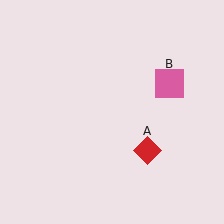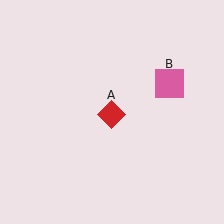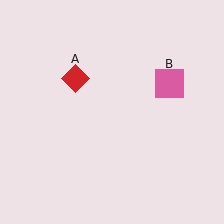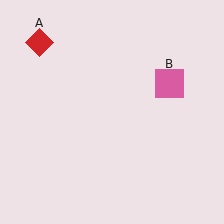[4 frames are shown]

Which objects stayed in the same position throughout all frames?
Pink square (object B) remained stationary.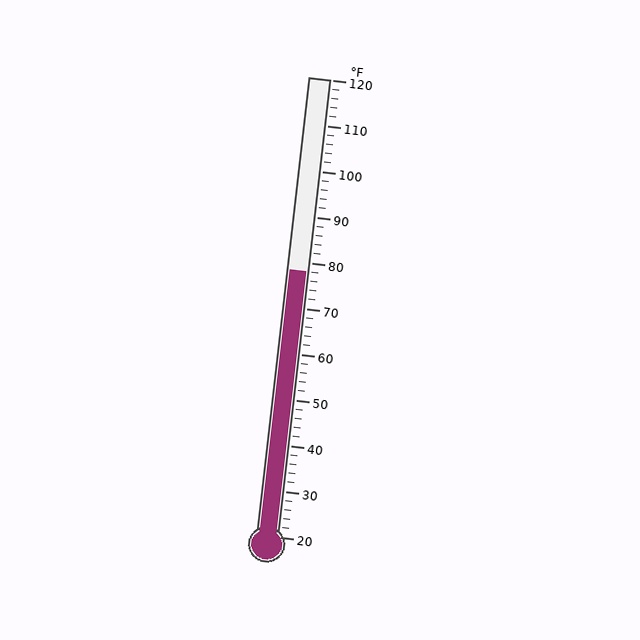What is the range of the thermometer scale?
The thermometer scale ranges from 20°F to 120°F.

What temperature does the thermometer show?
The thermometer shows approximately 78°F.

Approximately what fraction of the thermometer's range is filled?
The thermometer is filled to approximately 60% of its range.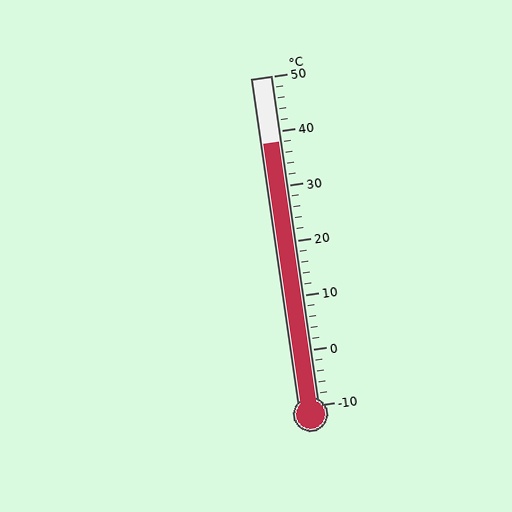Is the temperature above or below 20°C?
The temperature is above 20°C.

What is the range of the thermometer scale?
The thermometer scale ranges from -10°C to 50°C.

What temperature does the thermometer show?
The thermometer shows approximately 38°C.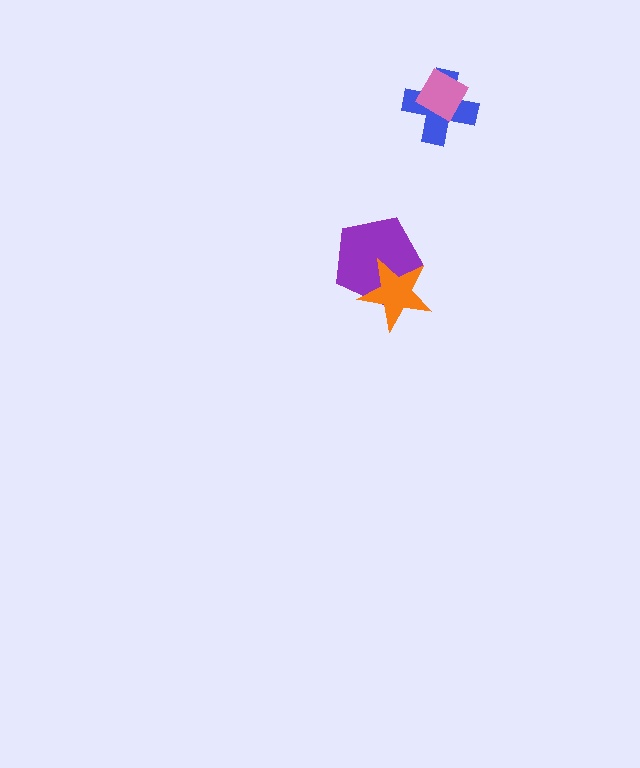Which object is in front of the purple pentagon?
The orange star is in front of the purple pentagon.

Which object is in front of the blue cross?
The pink diamond is in front of the blue cross.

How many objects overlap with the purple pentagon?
1 object overlaps with the purple pentagon.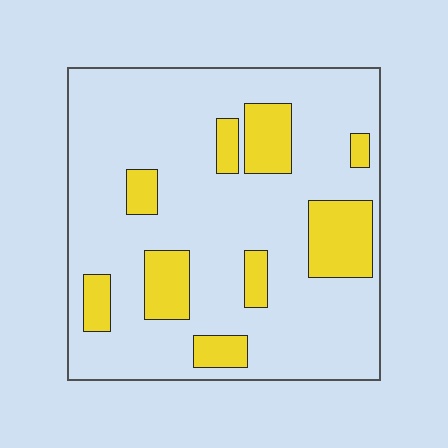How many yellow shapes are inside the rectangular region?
9.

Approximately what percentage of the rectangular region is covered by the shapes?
Approximately 20%.